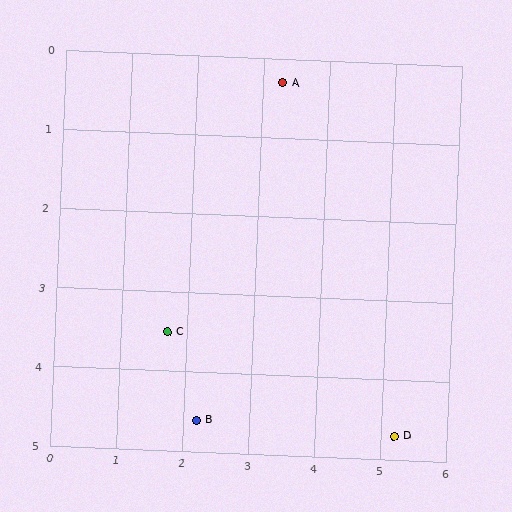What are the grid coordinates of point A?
Point A is at approximately (3.3, 0.3).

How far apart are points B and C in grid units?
Points B and C are about 1.2 grid units apart.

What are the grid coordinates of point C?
Point C is at approximately (1.7, 3.5).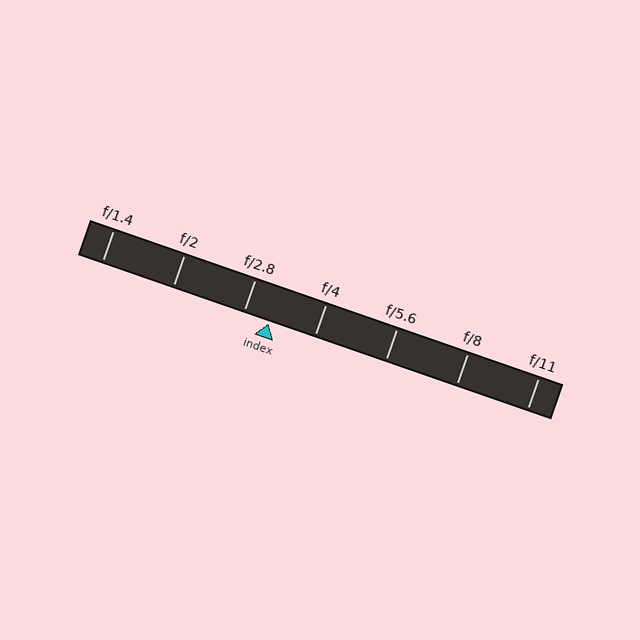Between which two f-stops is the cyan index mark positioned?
The index mark is between f/2.8 and f/4.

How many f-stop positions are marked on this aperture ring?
There are 7 f-stop positions marked.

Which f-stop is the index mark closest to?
The index mark is closest to f/2.8.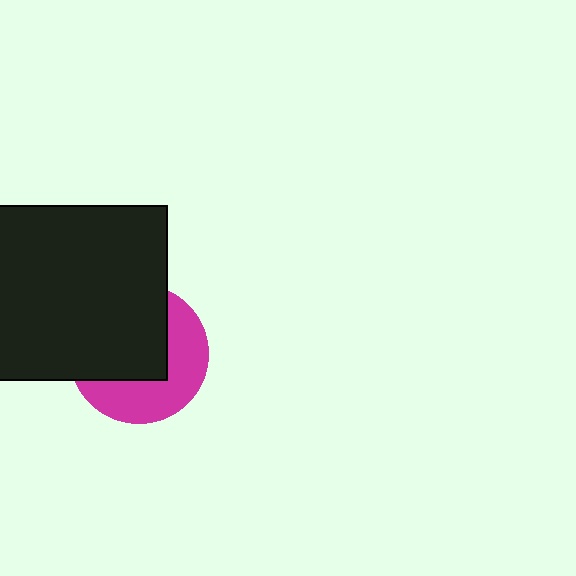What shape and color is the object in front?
The object in front is a black square.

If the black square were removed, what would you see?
You would see the complete magenta circle.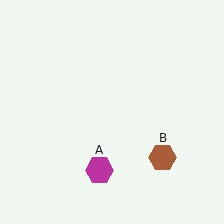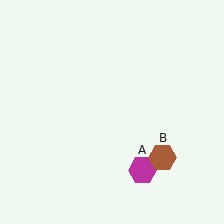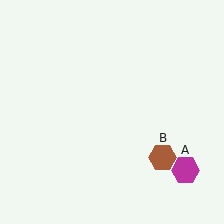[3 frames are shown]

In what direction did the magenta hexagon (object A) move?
The magenta hexagon (object A) moved right.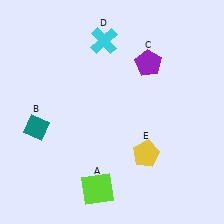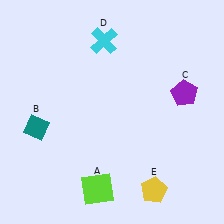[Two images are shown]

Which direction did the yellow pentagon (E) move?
The yellow pentagon (E) moved down.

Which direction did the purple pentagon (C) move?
The purple pentagon (C) moved right.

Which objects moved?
The objects that moved are: the purple pentagon (C), the yellow pentagon (E).